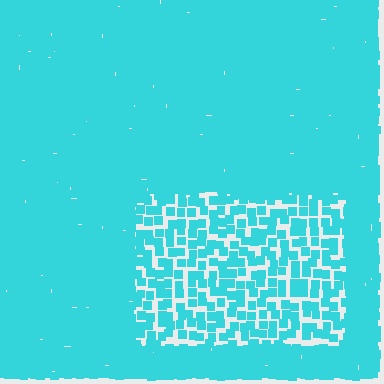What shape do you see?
I see a rectangle.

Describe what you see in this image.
The image contains small cyan elements arranged at two different densities. A rectangle-shaped region is visible where the elements are less densely packed than the surrounding area.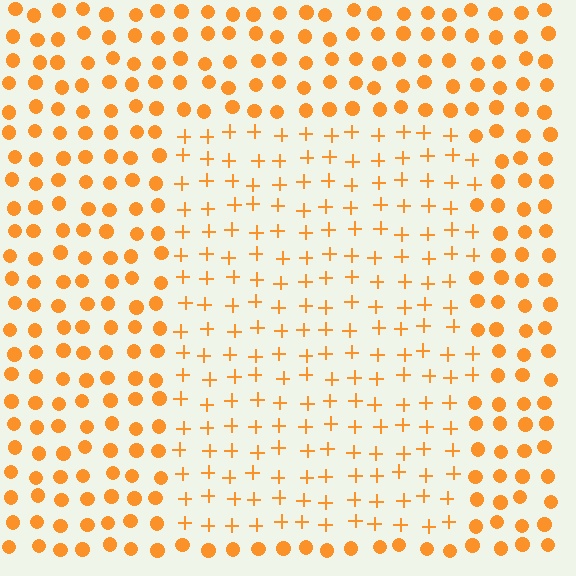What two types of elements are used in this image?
The image uses plus signs inside the rectangle region and circles outside it.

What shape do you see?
I see a rectangle.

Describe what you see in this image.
The image is filled with small orange elements arranged in a uniform grid. A rectangle-shaped region contains plus signs, while the surrounding area contains circles. The boundary is defined purely by the change in element shape.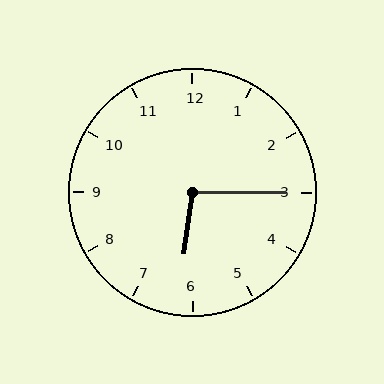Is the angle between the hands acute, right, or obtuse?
It is obtuse.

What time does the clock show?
6:15.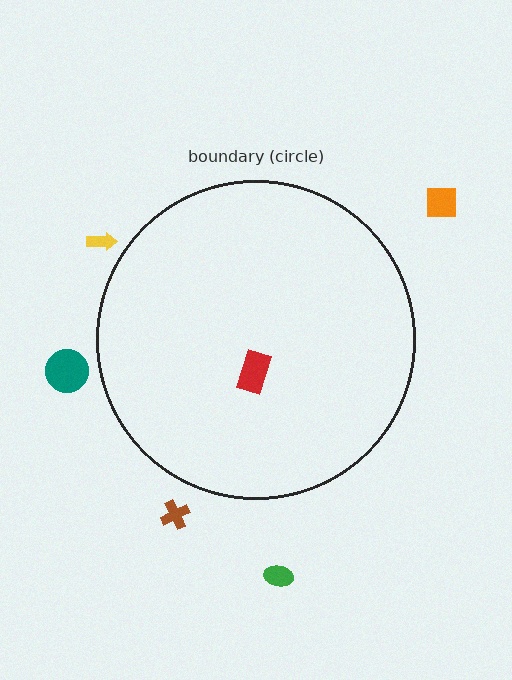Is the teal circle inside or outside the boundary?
Outside.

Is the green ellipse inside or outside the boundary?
Outside.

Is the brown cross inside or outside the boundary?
Outside.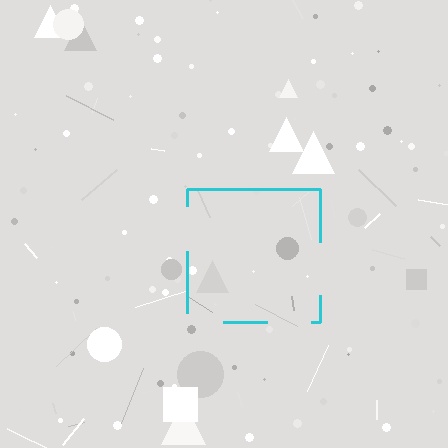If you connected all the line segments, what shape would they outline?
They would outline a square.